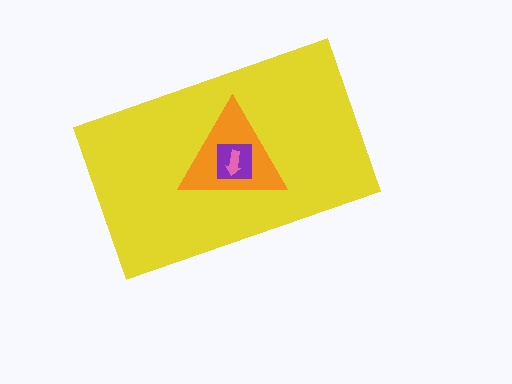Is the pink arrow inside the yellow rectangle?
Yes.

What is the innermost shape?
The pink arrow.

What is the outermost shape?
The yellow rectangle.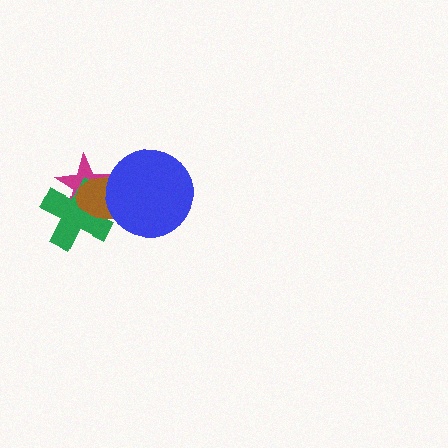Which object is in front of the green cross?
The brown ellipse is in front of the green cross.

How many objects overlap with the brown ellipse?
3 objects overlap with the brown ellipse.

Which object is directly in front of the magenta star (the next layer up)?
The green cross is directly in front of the magenta star.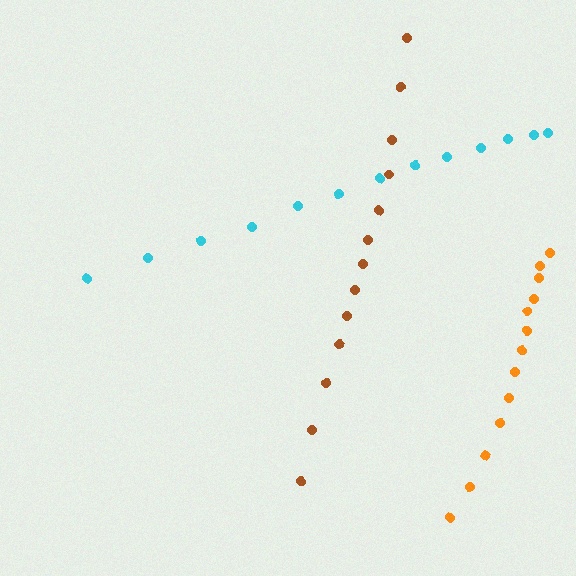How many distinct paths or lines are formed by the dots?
There are 3 distinct paths.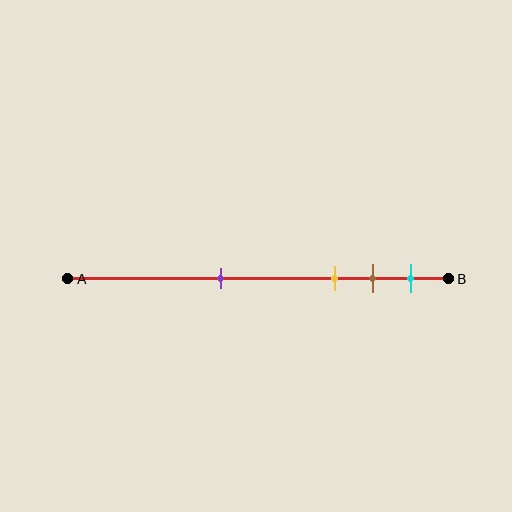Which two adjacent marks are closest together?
The brown and cyan marks are the closest adjacent pair.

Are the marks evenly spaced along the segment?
No, the marks are not evenly spaced.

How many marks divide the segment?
There are 4 marks dividing the segment.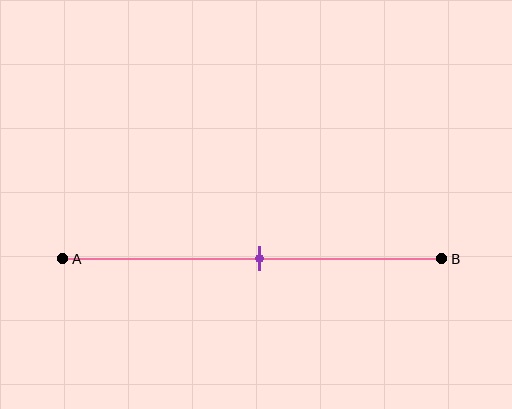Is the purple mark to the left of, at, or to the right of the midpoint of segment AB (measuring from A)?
The purple mark is approximately at the midpoint of segment AB.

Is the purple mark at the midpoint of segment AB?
Yes, the mark is approximately at the midpoint.